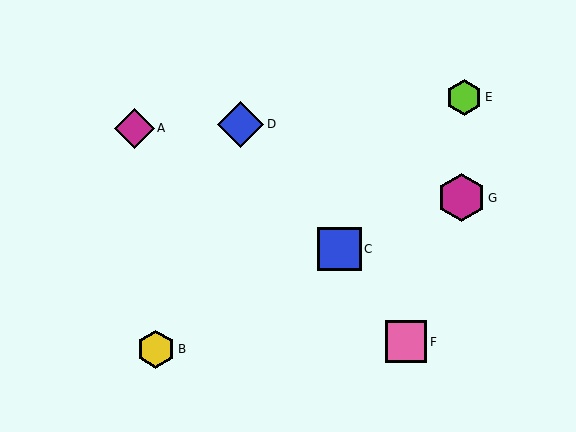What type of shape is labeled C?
Shape C is a blue square.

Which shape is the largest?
The magenta hexagon (labeled G) is the largest.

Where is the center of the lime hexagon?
The center of the lime hexagon is at (464, 97).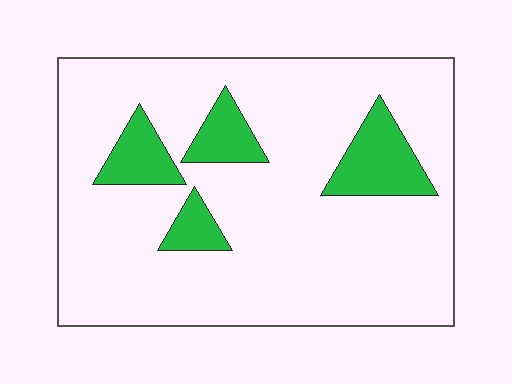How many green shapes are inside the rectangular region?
4.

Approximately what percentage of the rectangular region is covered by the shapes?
Approximately 15%.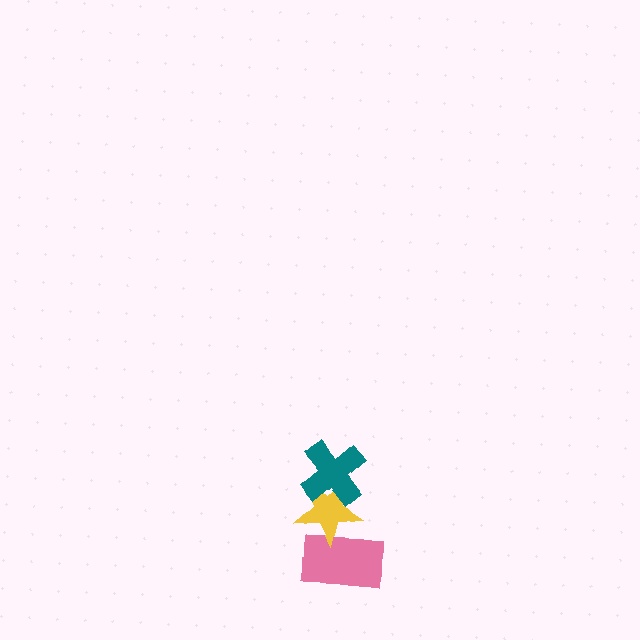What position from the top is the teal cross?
The teal cross is 1st from the top.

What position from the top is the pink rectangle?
The pink rectangle is 3rd from the top.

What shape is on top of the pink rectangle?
The yellow star is on top of the pink rectangle.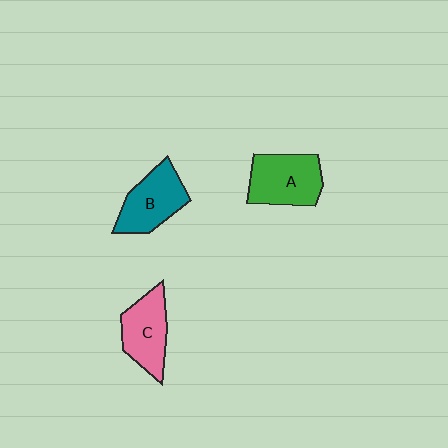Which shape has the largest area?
Shape A (green).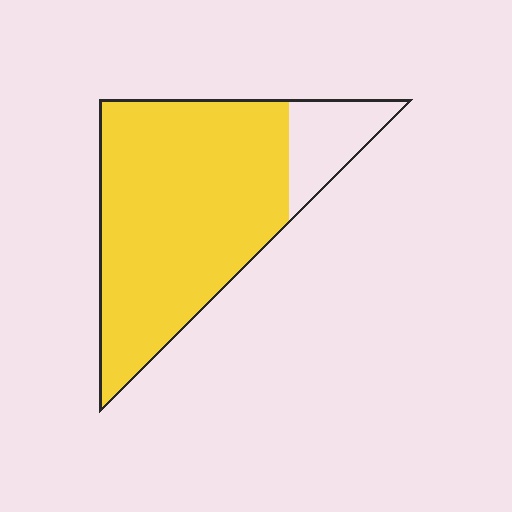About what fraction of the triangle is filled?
About five sixths (5/6).